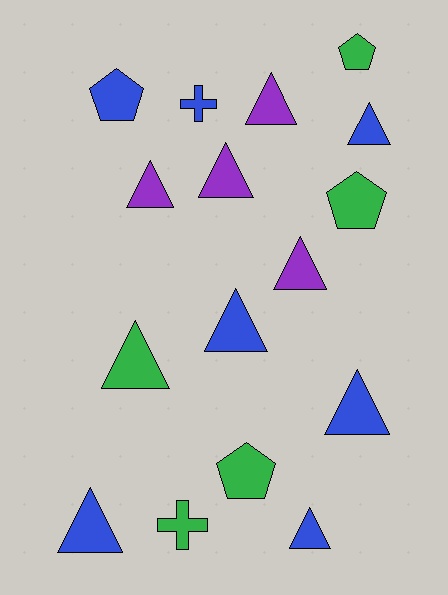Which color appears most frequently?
Blue, with 7 objects.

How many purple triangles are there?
There are 4 purple triangles.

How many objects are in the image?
There are 16 objects.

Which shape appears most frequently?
Triangle, with 10 objects.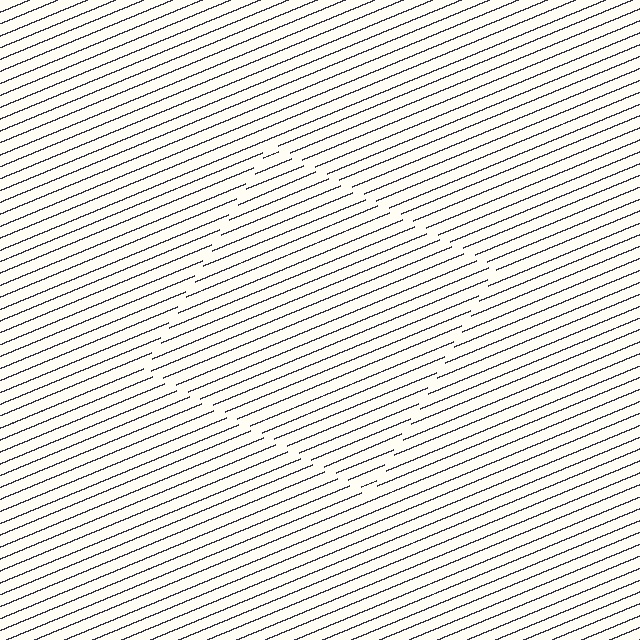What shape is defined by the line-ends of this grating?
An illusory square. The interior of the shape contains the same grating, shifted by half a period — the contour is defined by the phase discontinuity where line-ends from the inner and outer gratings abut.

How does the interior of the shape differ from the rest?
The interior of the shape contains the same grating, shifted by half a period — the contour is defined by the phase discontinuity where line-ends from the inner and outer gratings abut.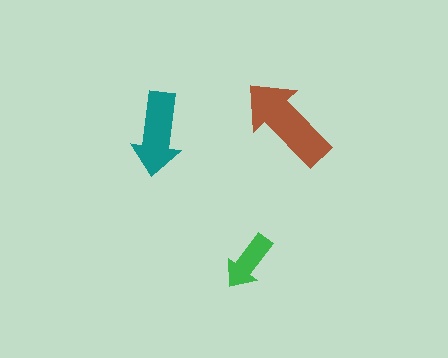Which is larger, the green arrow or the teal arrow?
The teal one.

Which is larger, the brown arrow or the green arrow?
The brown one.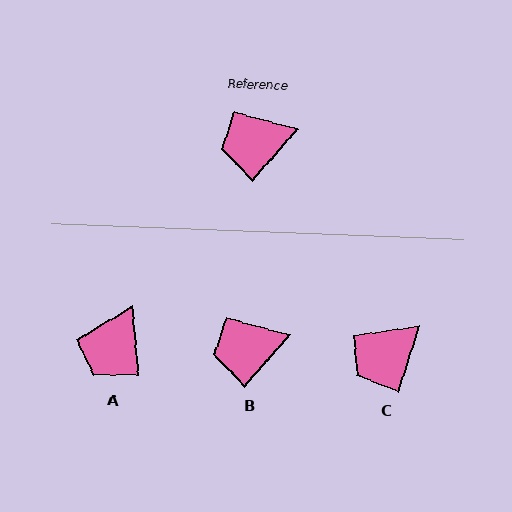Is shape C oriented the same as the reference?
No, it is off by about 24 degrees.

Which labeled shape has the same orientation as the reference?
B.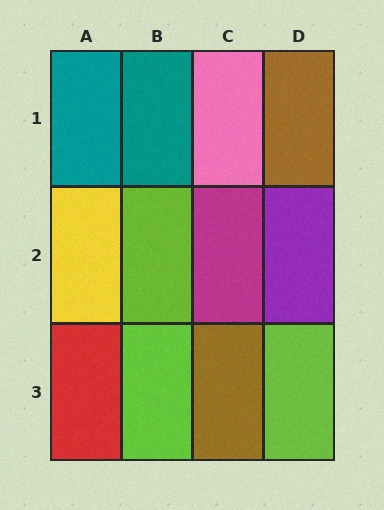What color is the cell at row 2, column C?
Magenta.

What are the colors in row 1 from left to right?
Teal, teal, pink, brown.